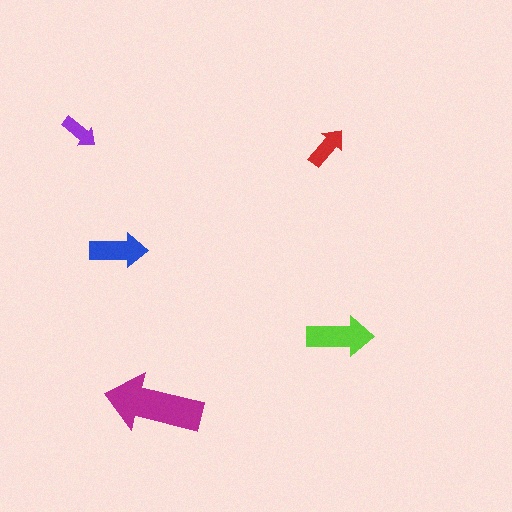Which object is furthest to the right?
The lime arrow is rightmost.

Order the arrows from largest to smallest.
the magenta one, the lime one, the blue one, the red one, the purple one.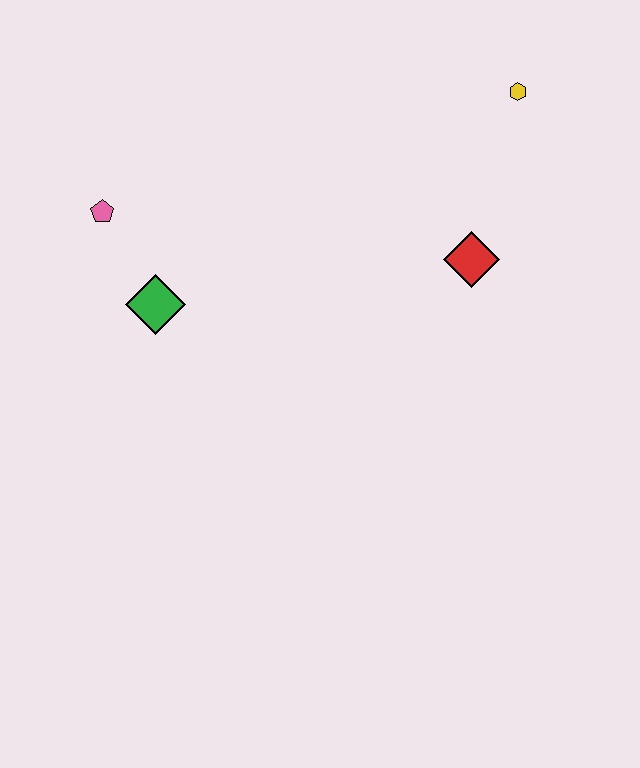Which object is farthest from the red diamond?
The pink pentagon is farthest from the red diamond.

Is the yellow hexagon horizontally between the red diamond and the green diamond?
No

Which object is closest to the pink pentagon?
The green diamond is closest to the pink pentagon.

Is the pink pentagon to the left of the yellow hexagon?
Yes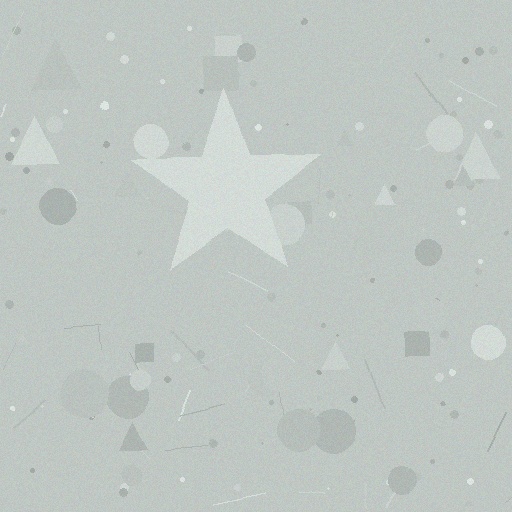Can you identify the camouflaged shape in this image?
The camouflaged shape is a star.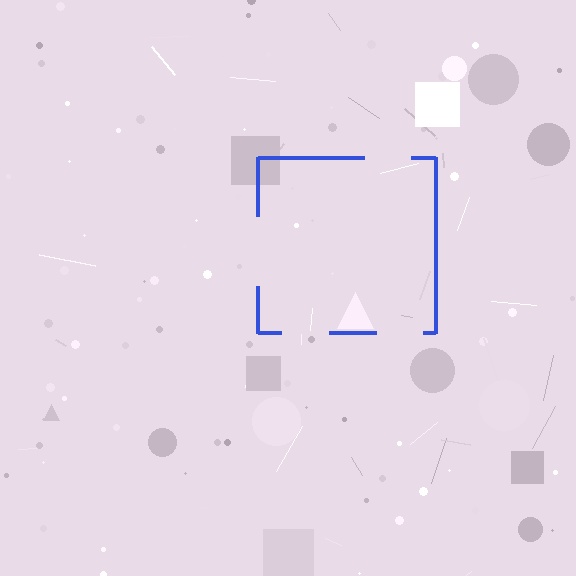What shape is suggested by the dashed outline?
The dashed outline suggests a square.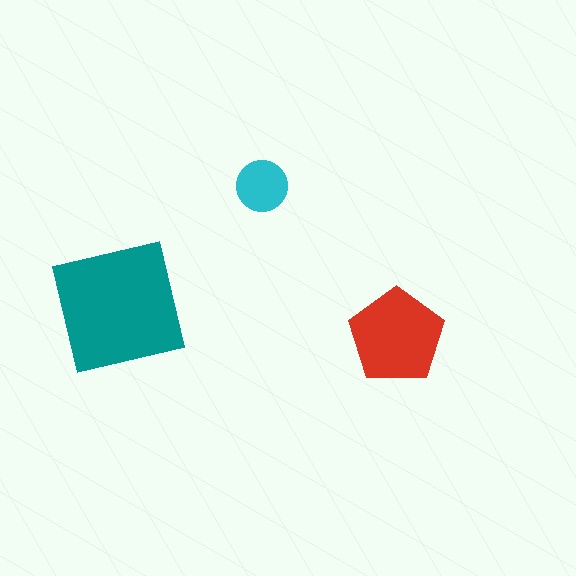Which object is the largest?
The teal square.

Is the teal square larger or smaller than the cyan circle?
Larger.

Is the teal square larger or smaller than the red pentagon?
Larger.